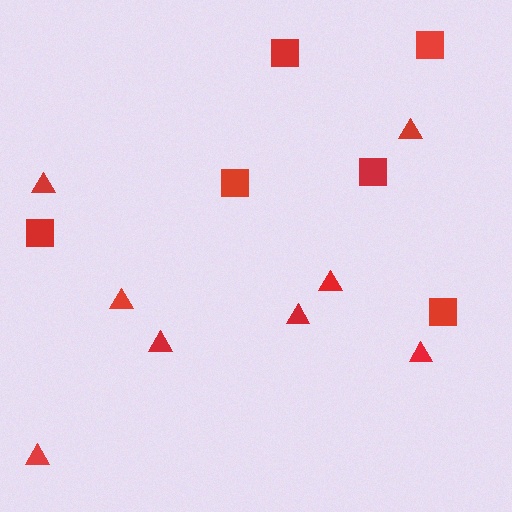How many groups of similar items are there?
There are 2 groups: one group of triangles (8) and one group of squares (6).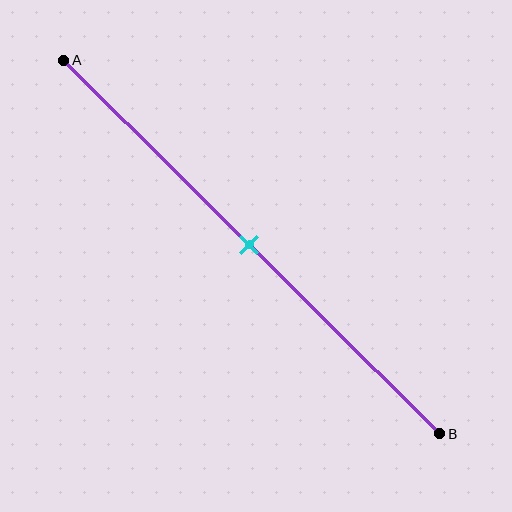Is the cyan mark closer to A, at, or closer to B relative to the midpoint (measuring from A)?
The cyan mark is approximately at the midpoint of segment AB.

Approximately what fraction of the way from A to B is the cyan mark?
The cyan mark is approximately 50% of the way from A to B.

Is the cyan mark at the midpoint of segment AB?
Yes, the mark is approximately at the midpoint.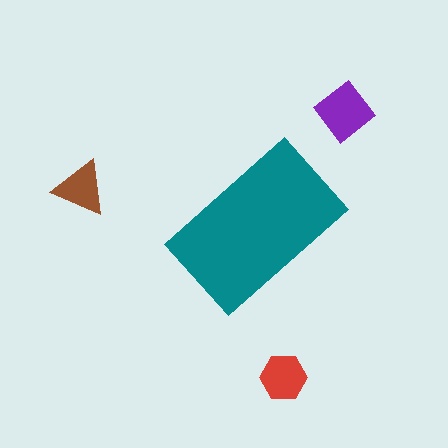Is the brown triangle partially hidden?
No, the brown triangle is fully visible.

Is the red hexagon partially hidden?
No, the red hexagon is fully visible.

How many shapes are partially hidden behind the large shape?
0 shapes are partially hidden.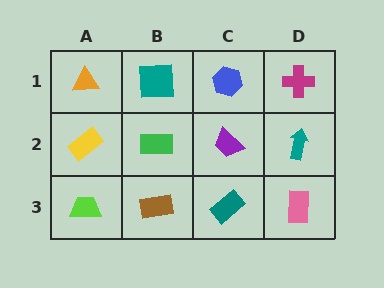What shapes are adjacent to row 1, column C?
A purple trapezoid (row 2, column C), a teal square (row 1, column B), a magenta cross (row 1, column D).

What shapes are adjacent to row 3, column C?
A purple trapezoid (row 2, column C), a brown rectangle (row 3, column B), a pink rectangle (row 3, column D).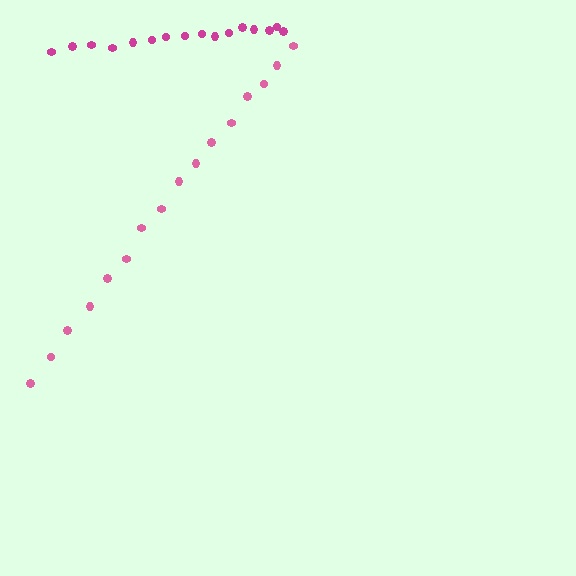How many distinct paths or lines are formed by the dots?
There are 2 distinct paths.